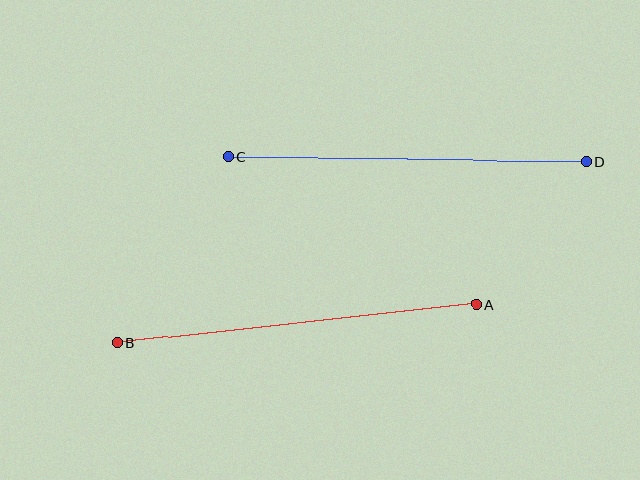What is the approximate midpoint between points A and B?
The midpoint is at approximately (296, 324) pixels.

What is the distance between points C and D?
The distance is approximately 358 pixels.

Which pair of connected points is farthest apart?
Points A and B are farthest apart.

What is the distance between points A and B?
The distance is approximately 361 pixels.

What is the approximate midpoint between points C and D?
The midpoint is at approximately (408, 159) pixels.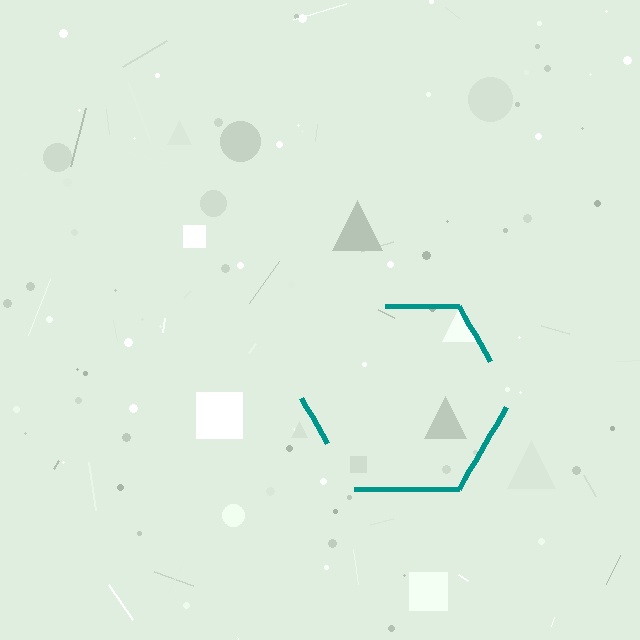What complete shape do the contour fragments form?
The contour fragments form a hexagon.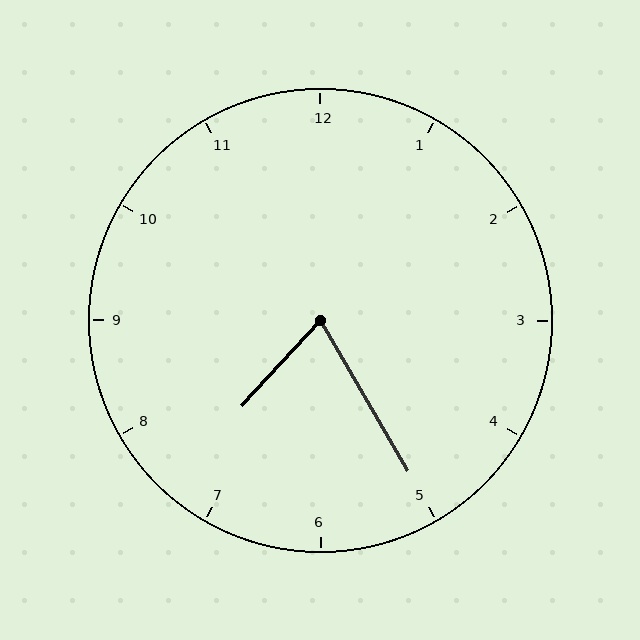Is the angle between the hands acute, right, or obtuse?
It is acute.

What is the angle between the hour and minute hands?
Approximately 72 degrees.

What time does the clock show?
7:25.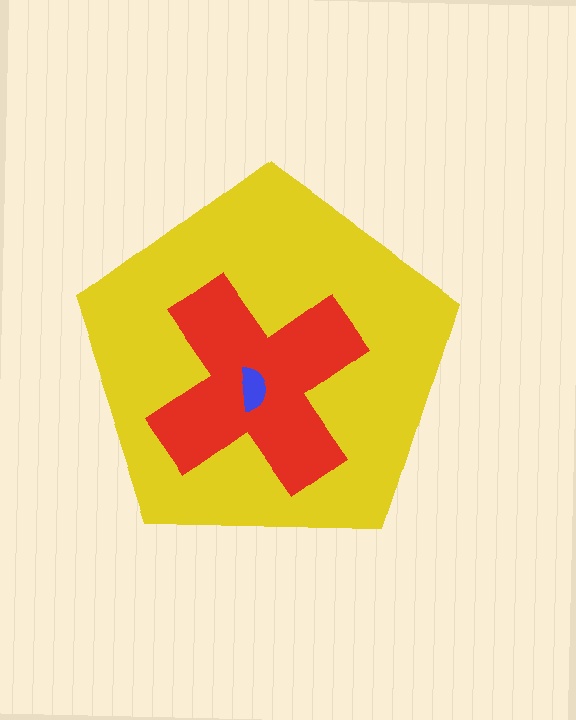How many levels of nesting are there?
3.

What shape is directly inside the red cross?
The blue semicircle.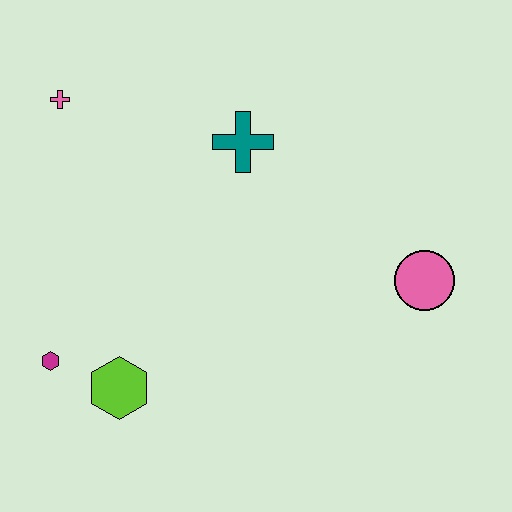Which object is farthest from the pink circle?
The pink cross is farthest from the pink circle.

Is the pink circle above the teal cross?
No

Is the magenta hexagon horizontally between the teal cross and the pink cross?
No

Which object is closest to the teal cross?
The pink cross is closest to the teal cross.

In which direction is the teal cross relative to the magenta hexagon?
The teal cross is above the magenta hexagon.